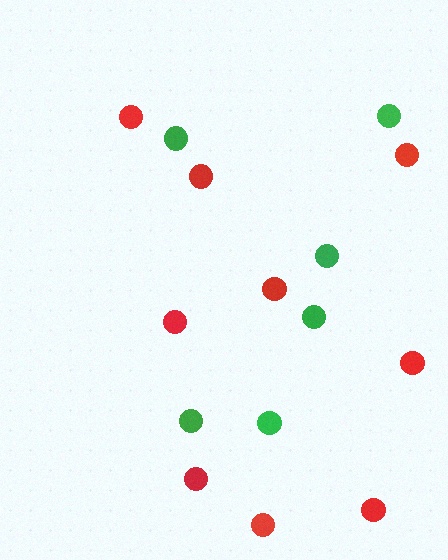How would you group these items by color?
There are 2 groups: one group of green circles (6) and one group of red circles (9).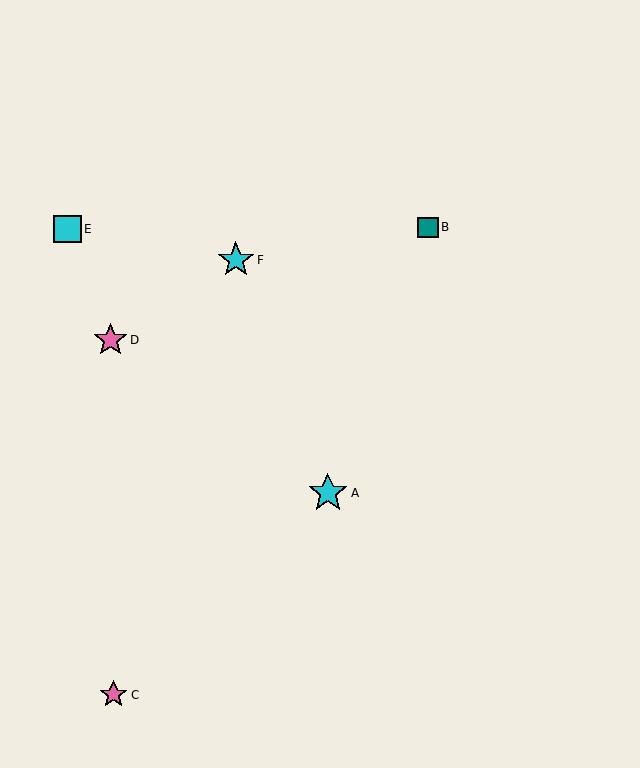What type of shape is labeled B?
Shape B is a teal square.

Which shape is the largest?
The cyan star (labeled A) is the largest.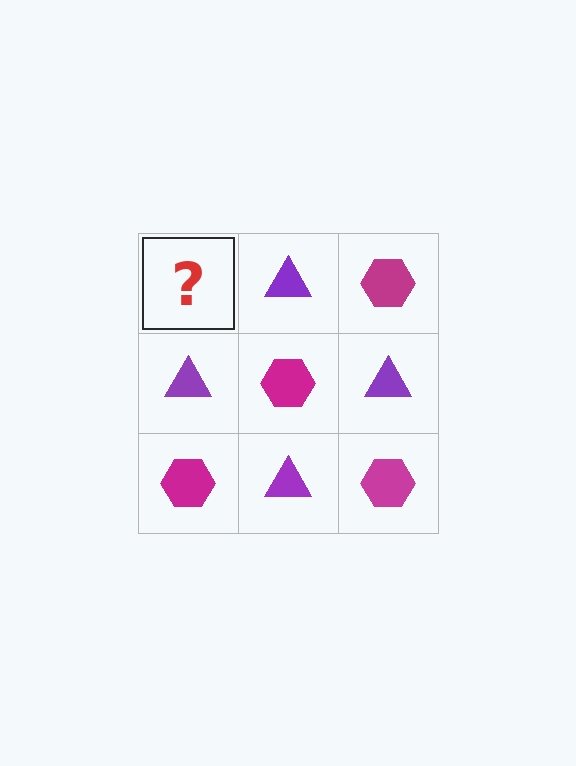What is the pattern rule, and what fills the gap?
The rule is that it alternates magenta hexagon and purple triangle in a checkerboard pattern. The gap should be filled with a magenta hexagon.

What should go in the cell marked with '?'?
The missing cell should contain a magenta hexagon.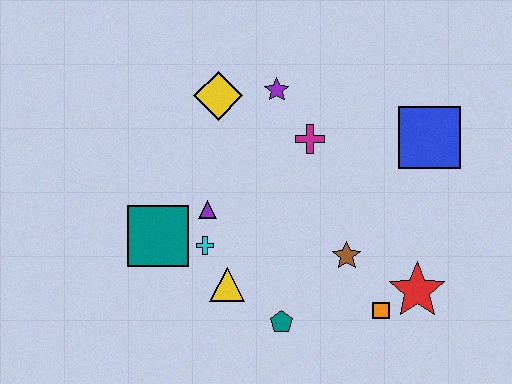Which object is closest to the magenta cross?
The purple star is closest to the magenta cross.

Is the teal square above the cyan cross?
Yes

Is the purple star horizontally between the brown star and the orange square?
No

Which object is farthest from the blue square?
The teal square is farthest from the blue square.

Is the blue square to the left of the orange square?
No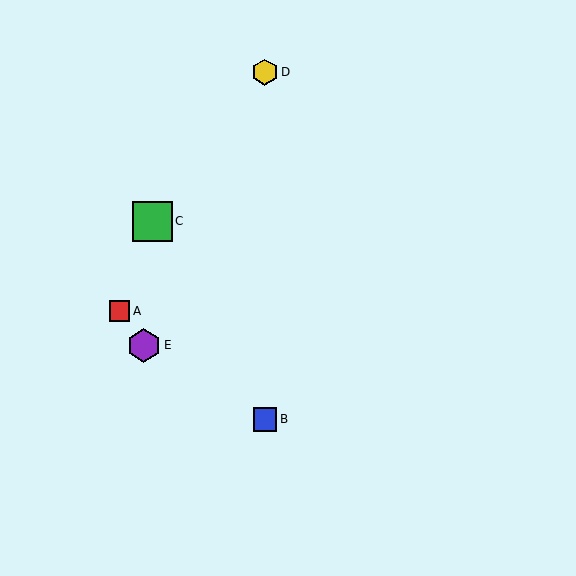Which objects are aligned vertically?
Objects B, D are aligned vertically.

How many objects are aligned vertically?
2 objects (B, D) are aligned vertically.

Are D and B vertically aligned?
Yes, both are at x≈265.